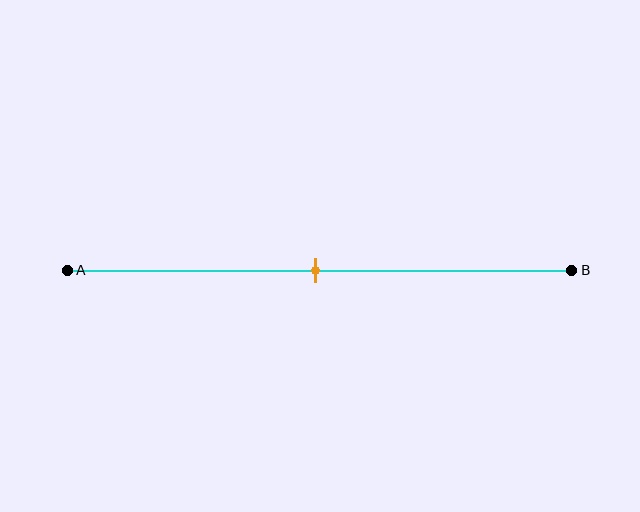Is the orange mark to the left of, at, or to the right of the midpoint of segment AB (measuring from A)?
The orange mark is approximately at the midpoint of segment AB.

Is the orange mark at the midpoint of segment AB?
Yes, the mark is approximately at the midpoint.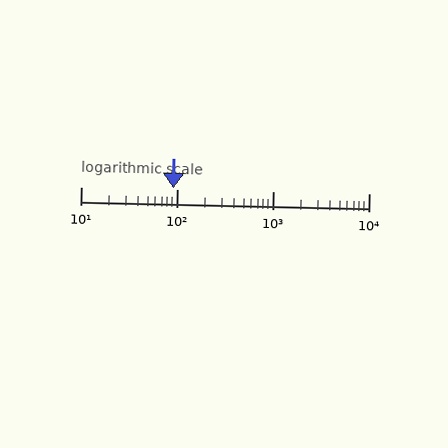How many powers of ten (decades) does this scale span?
The scale spans 3 decades, from 10 to 10000.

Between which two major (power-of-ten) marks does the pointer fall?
The pointer is between 10 and 100.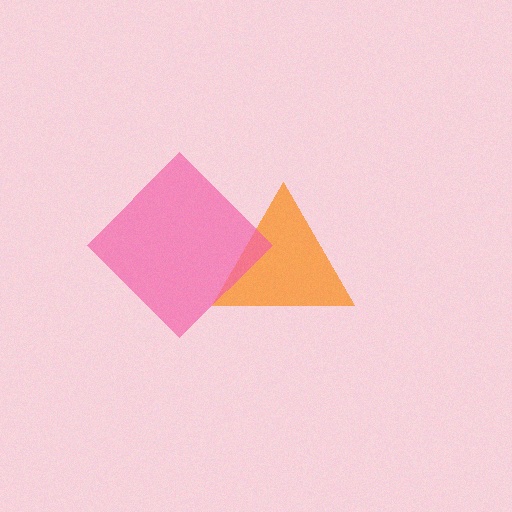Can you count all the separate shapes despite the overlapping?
Yes, there are 2 separate shapes.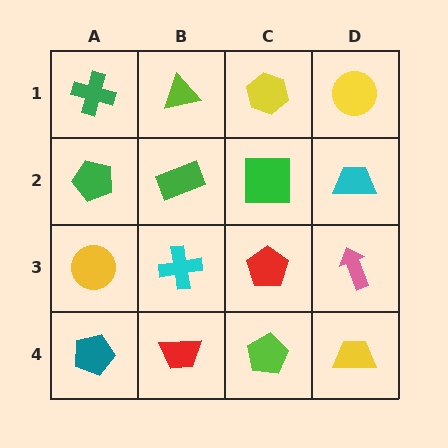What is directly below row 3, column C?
A lime pentagon.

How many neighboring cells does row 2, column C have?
4.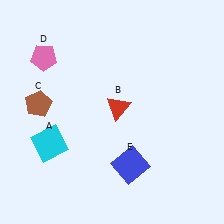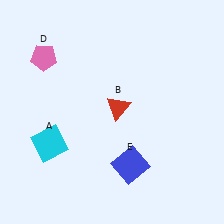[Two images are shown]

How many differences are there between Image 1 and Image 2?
There is 1 difference between the two images.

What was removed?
The brown pentagon (C) was removed in Image 2.